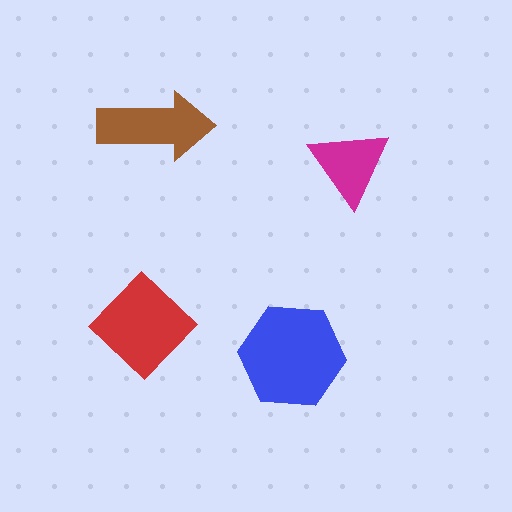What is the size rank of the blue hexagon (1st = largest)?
1st.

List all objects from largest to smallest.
The blue hexagon, the red diamond, the brown arrow, the magenta triangle.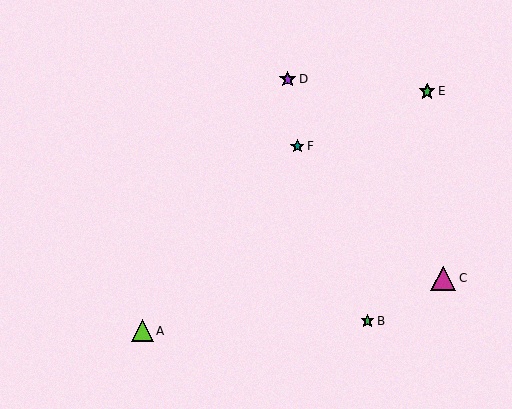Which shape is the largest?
The magenta triangle (labeled C) is the largest.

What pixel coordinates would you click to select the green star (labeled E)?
Click at (427, 91) to select the green star E.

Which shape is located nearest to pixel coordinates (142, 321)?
The lime triangle (labeled A) at (142, 331) is nearest to that location.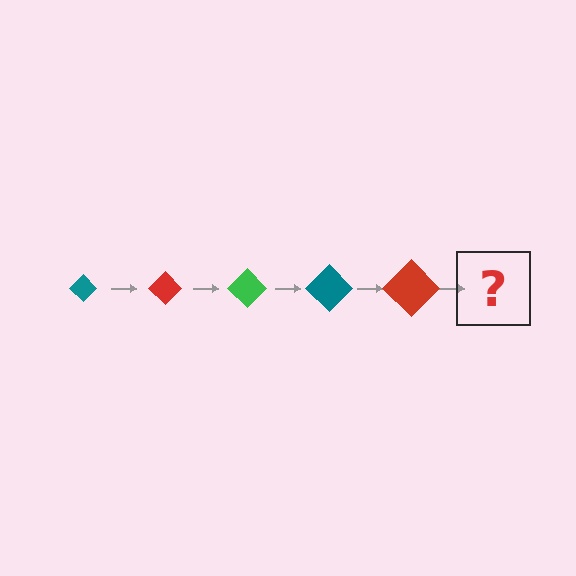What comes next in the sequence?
The next element should be a green diamond, larger than the previous one.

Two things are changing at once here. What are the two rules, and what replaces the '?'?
The two rules are that the diamond grows larger each step and the color cycles through teal, red, and green. The '?' should be a green diamond, larger than the previous one.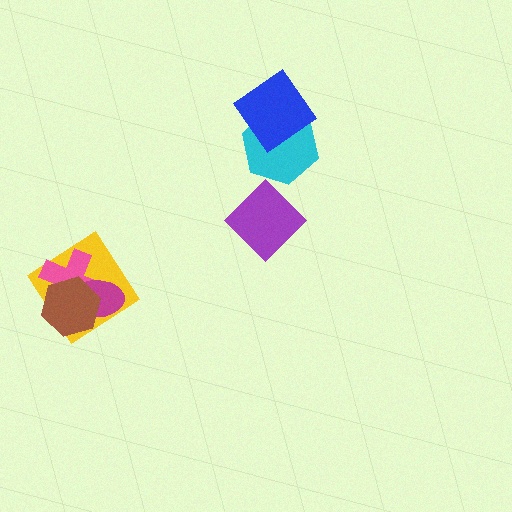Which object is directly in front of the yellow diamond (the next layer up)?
The pink cross is directly in front of the yellow diamond.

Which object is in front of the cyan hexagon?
The blue diamond is in front of the cyan hexagon.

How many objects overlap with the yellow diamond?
3 objects overlap with the yellow diamond.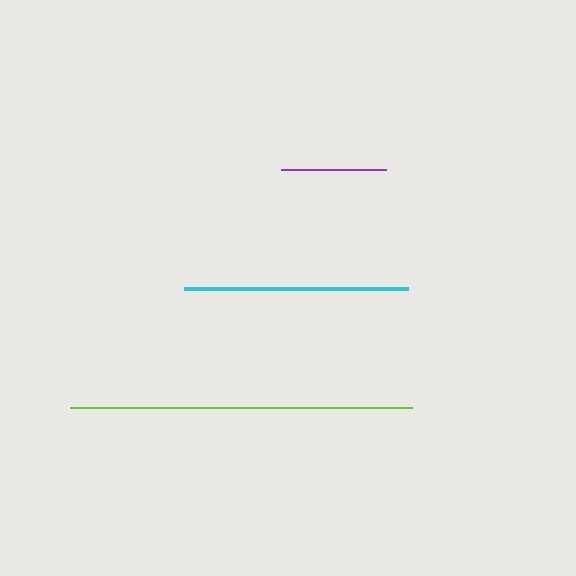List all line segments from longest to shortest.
From longest to shortest: lime, cyan, purple.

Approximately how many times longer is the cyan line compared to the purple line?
The cyan line is approximately 2.1 times the length of the purple line.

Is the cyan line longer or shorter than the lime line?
The lime line is longer than the cyan line.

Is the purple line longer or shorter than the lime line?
The lime line is longer than the purple line.